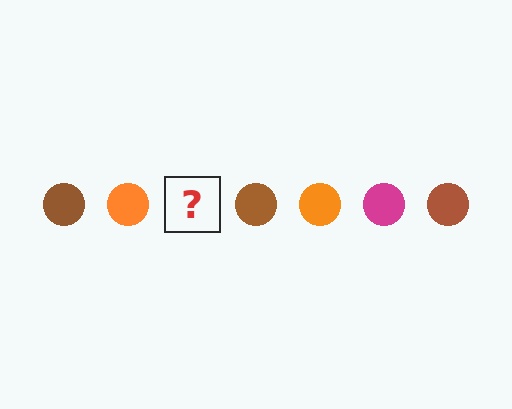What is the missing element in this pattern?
The missing element is a magenta circle.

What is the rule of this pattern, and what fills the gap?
The rule is that the pattern cycles through brown, orange, magenta circles. The gap should be filled with a magenta circle.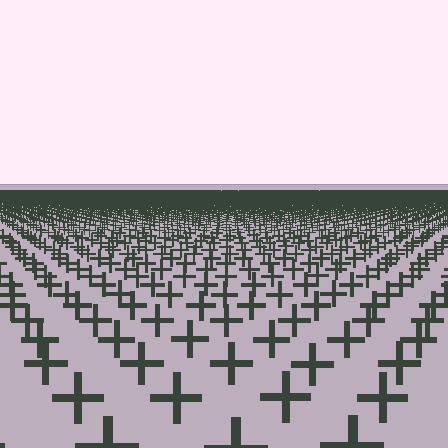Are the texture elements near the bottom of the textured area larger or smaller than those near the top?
Larger. Near the bottom, elements are closer to the viewer and appear at a bigger on-screen size.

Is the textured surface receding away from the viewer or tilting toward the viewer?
The surface is receding away from the viewer. Texture elements get smaller and denser toward the top.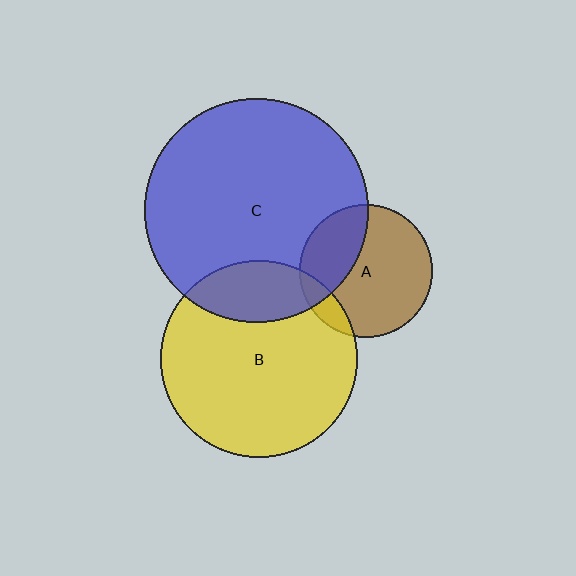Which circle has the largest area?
Circle C (blue).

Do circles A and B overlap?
Yes.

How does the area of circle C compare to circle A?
Approximately 2.9 times.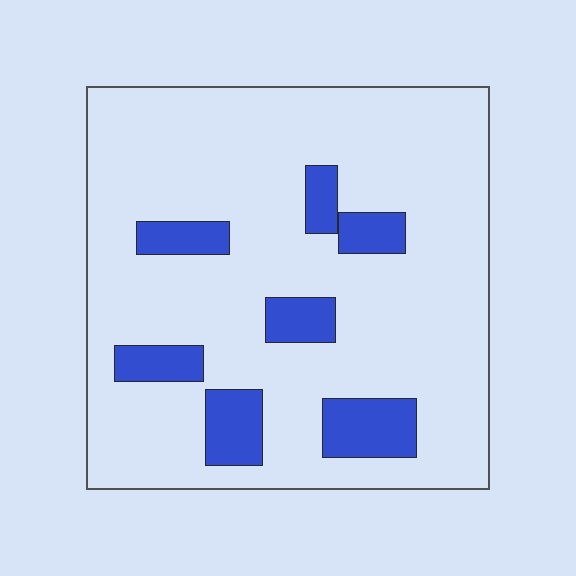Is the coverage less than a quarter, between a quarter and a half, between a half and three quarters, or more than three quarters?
Less than a quarter.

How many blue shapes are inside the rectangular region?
7.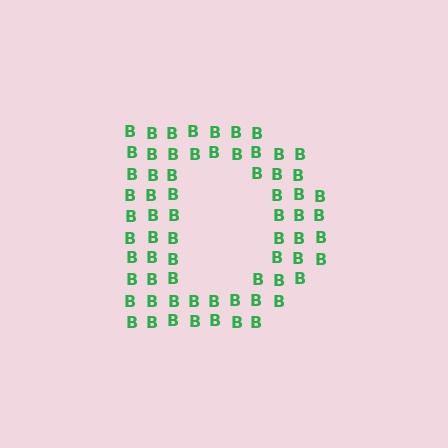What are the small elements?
The small elements are letter B's.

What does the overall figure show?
The overall figure shows the letter D.